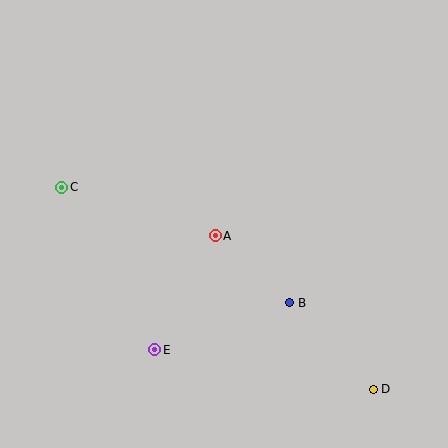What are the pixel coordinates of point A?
Point A is at (215, 236).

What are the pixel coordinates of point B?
Point B is at (290, 303).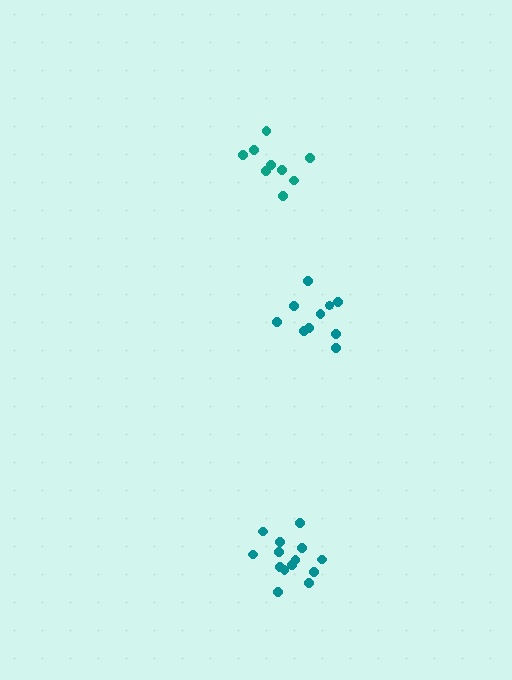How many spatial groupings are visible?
There are 3 spatial groupings.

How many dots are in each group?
Group 1: 11 dots, Group 2: 9 dots, Group 3: 14 dots (34 total).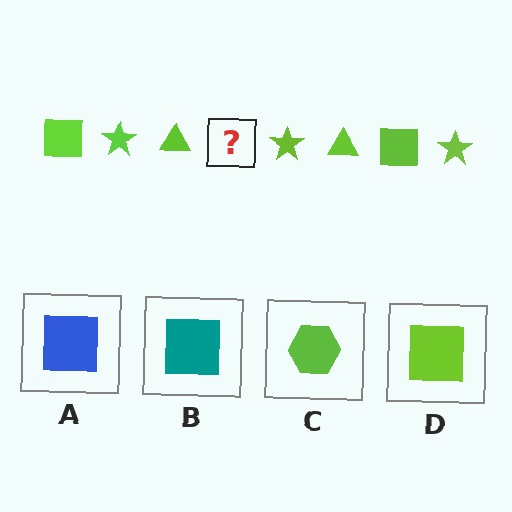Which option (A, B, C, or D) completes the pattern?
D.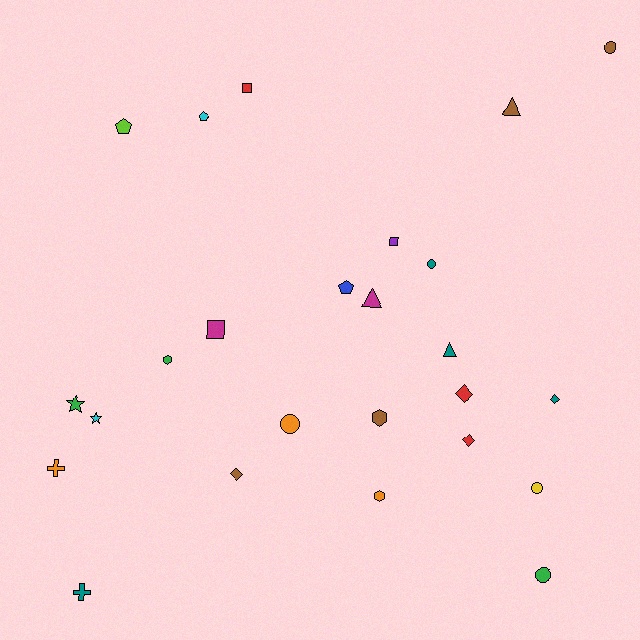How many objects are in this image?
There are 25 objects.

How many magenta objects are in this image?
There are 2 magenta objects.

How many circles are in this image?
There are 5 circles.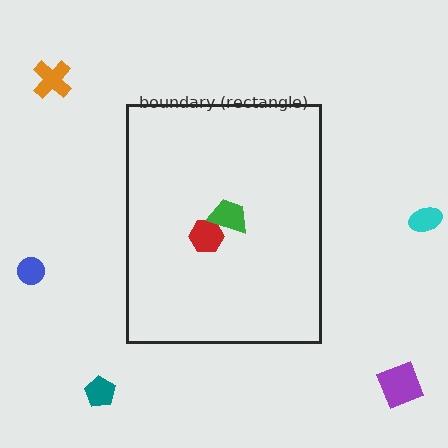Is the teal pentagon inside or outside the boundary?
Outside.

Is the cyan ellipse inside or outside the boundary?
Outside.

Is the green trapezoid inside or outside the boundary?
Inside.